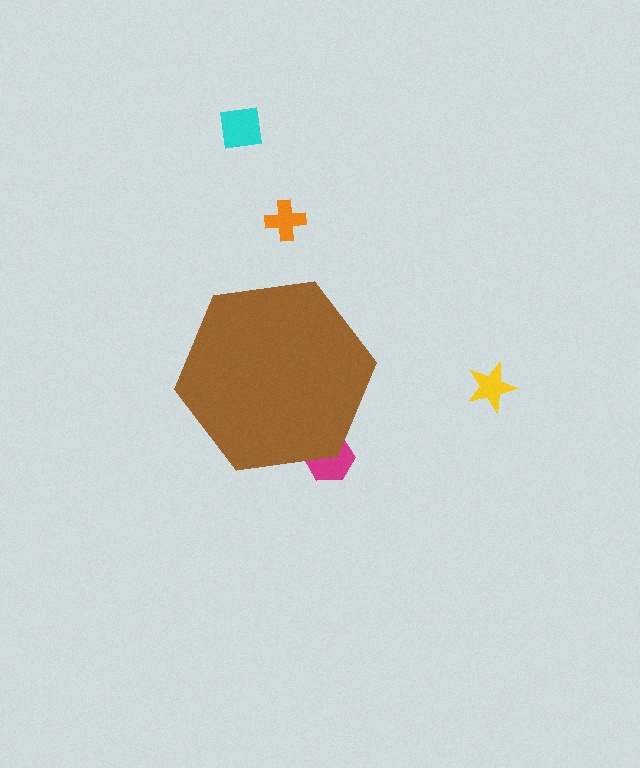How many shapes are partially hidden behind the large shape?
1 shape is partially hidden.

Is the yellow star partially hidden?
No, the yellow star is fully visible.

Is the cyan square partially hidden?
No, the cyan square is fully visible.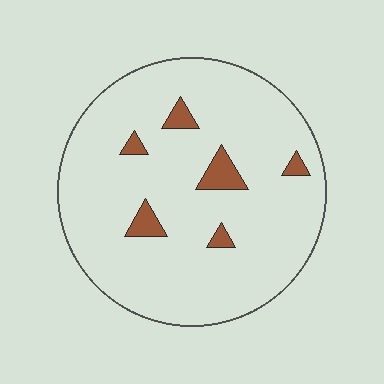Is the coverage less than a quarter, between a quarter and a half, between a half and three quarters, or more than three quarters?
Less than a quarter.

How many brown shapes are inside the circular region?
6.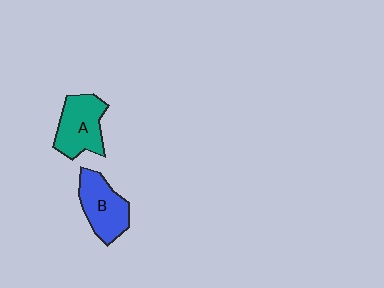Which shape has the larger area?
Shape A (teal).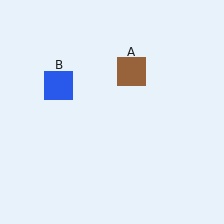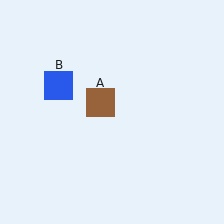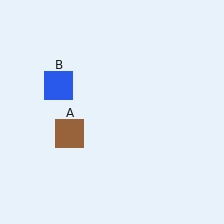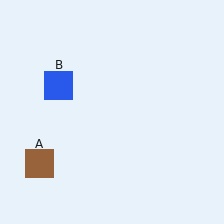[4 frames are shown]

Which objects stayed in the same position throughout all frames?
Blue square (object B) remained stationary.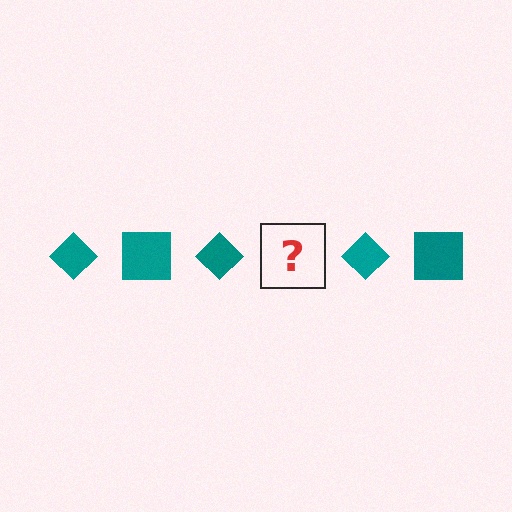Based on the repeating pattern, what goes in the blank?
The blank should be a teal square.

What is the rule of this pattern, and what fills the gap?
The rule is that the pattern cycles through diamond, square shapes in teal. The gap should be filled with a teal square.